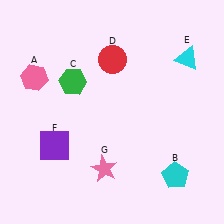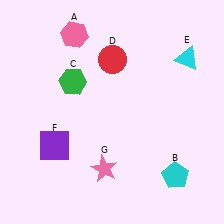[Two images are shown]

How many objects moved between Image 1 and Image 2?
1 object moved between the two images.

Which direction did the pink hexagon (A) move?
The pink hexagon (A) moved up.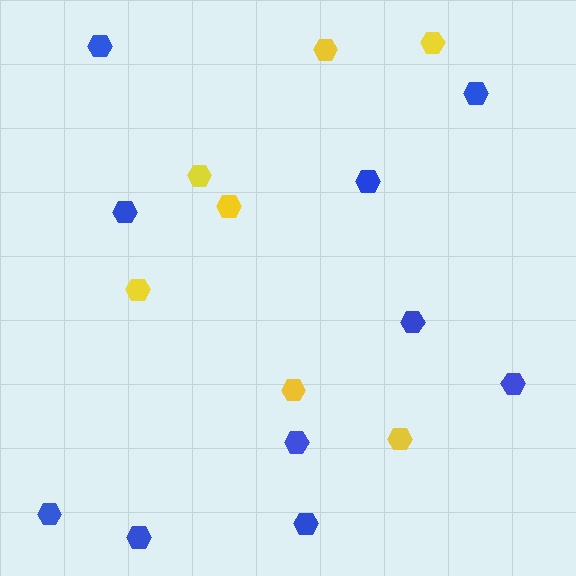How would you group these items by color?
There are 2 groups: one group of yellow hexagons (7) and one group of blue hexagons (10).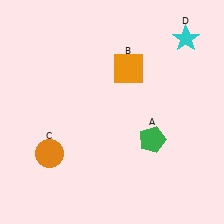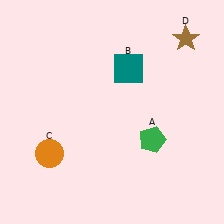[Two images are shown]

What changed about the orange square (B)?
In Image 1, B is orange. In Image 2, it changed to teal.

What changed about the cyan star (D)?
In Image 1, D is cyan. In Image 2, it changed to brown.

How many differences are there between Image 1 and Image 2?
There are 2 differences between the two images.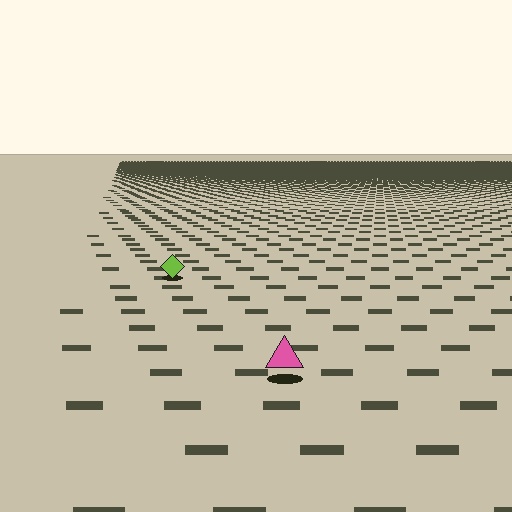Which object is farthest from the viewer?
The lime diamond is farthest from the viewer. It appears smaller and the ground texture around it is denser.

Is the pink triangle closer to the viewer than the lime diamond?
Yes. The pink triangle is closer — you can tell from the texture gradient: the ground texture is coarser near it.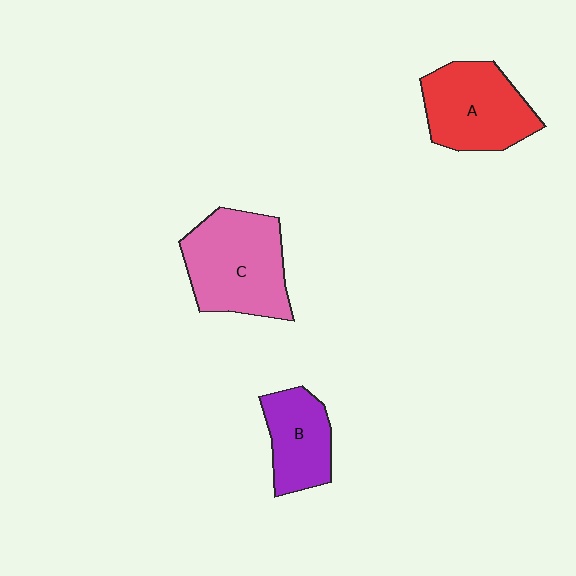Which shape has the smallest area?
Shape B (purple).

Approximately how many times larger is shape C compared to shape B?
Approximately 1.6 times.